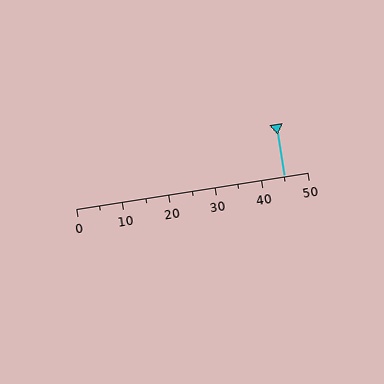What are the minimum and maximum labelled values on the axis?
The axis runs from 0 to 50.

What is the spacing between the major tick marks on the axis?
The major ticks are spaced 10 apart.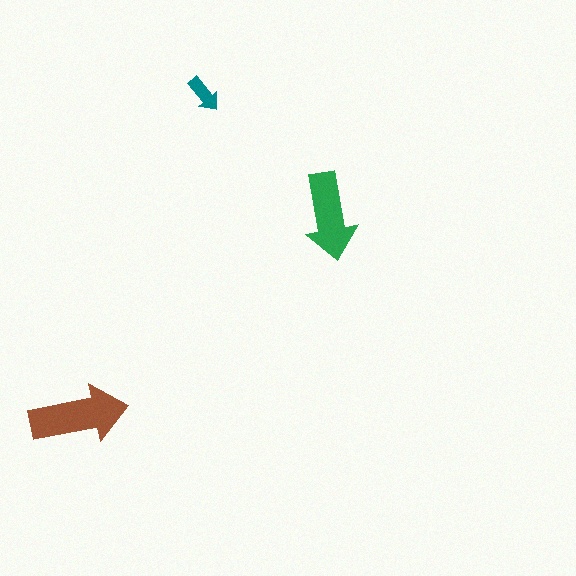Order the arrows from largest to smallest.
the brown one, the green one, the teal one.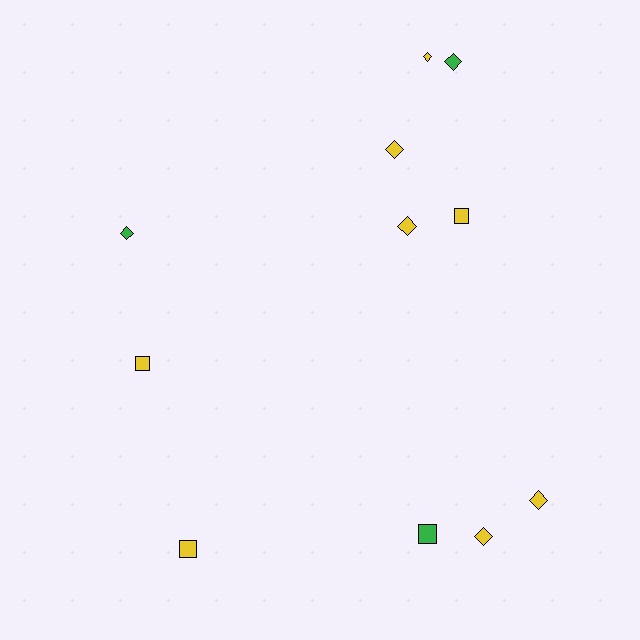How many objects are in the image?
There are 11 objects.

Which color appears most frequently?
Yellow, with 8 objects.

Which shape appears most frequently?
Diamond, with 7 objects.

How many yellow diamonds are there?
There are 5 yellow diamonds.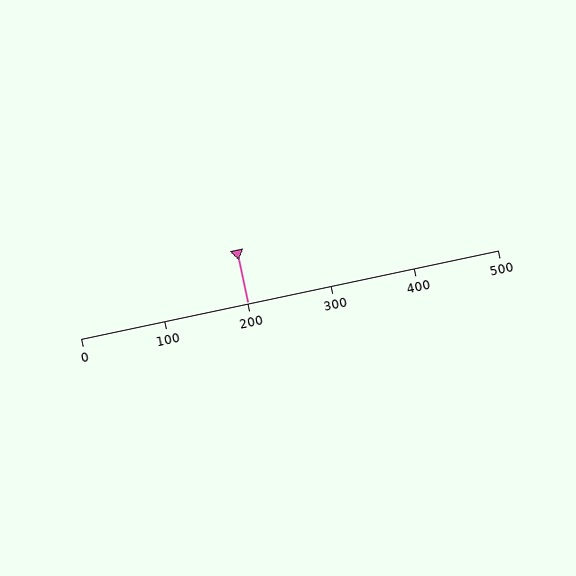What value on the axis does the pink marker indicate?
The marker indicates approximately 200.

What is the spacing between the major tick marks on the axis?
The major ticks are spaced 100 apart.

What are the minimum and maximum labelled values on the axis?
The axis runs from 0 to 500.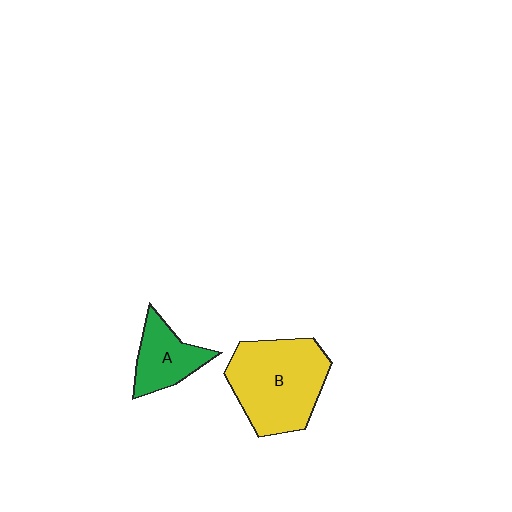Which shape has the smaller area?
Shape A (green).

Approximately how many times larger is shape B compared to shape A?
Approximately 2.0 times.